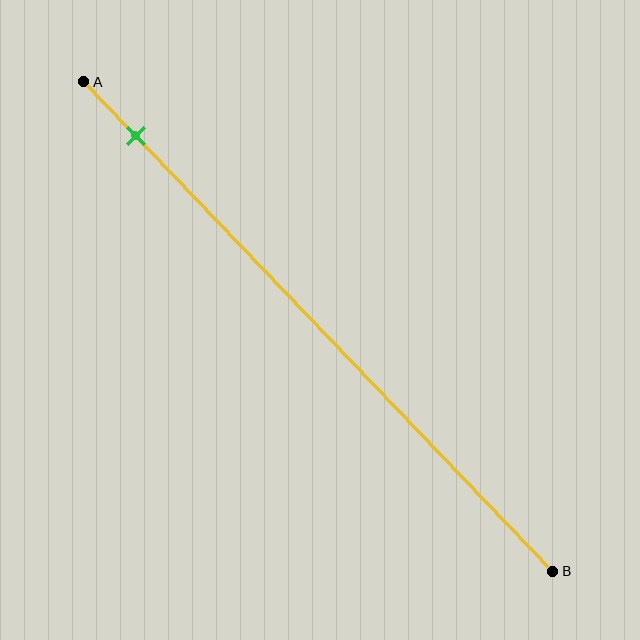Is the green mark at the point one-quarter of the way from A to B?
No, the mark is at about 10% from A, not at the 25% one-quarter point.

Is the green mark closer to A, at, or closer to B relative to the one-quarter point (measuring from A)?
The green mark is closer to point A than the one-quarter point of segment AB.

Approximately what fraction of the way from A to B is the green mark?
The green mark is approximately 10% of the way from A to B.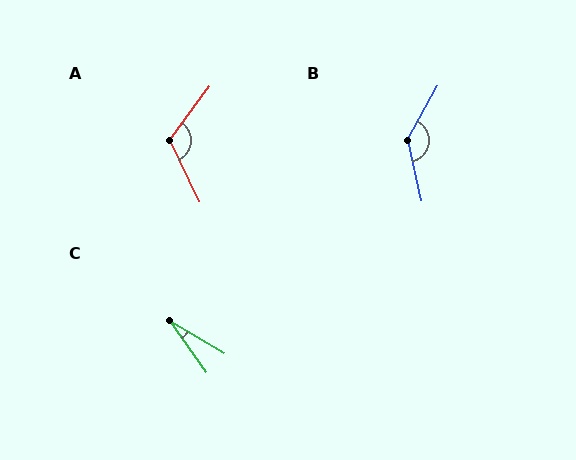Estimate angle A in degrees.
Approximately 117 degrees.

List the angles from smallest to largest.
C (24°), A (117°), B (138°).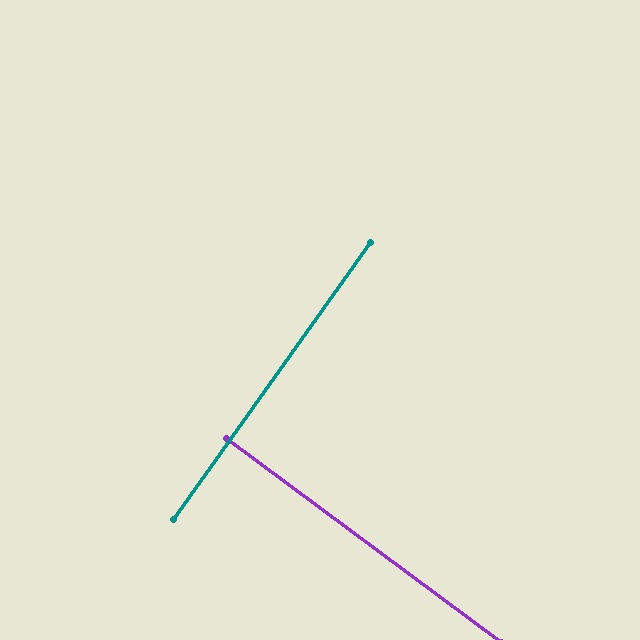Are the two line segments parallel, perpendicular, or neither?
Perpendicular — they meet at approximately 89°.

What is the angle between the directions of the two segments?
Approximately 89 degrees.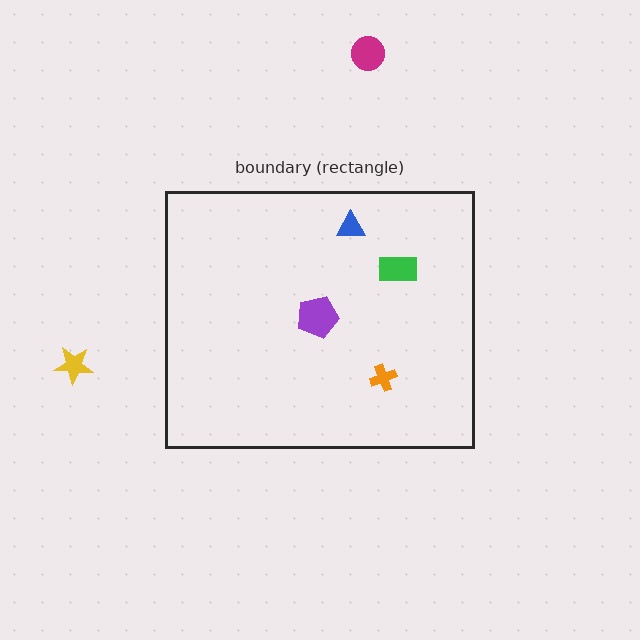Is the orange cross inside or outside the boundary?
Inside.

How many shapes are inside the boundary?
4 inside, 2 outside.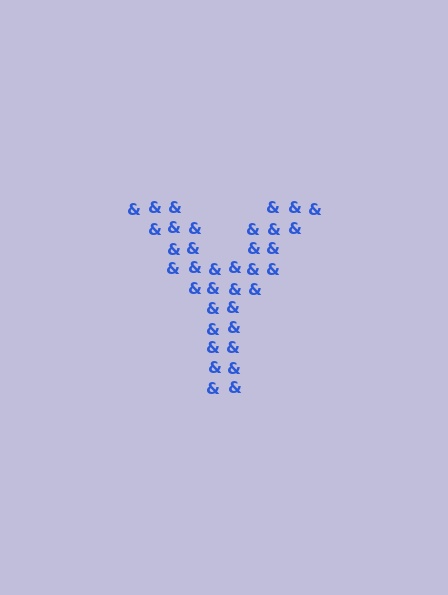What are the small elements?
The small elements are ampersands.